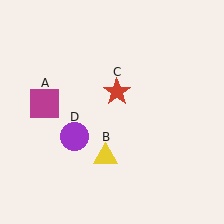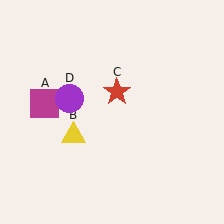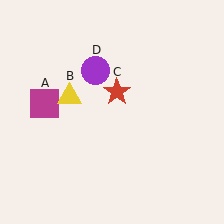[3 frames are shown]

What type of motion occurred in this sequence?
The yellow triangle (object B), purple circle (object D) rotated clockwise around the center of the scene.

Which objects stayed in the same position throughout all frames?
Magenta square (object A) and red star (object C) remained stationary.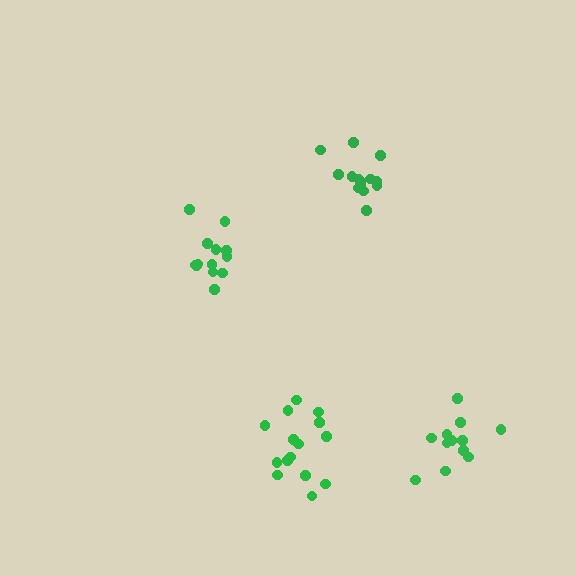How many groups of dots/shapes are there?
There are 4 groups.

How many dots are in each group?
Group 1: 15 dots, Group 2: 15 dots, Group 3: 13 dots, Group 4: 12 dots (55 total).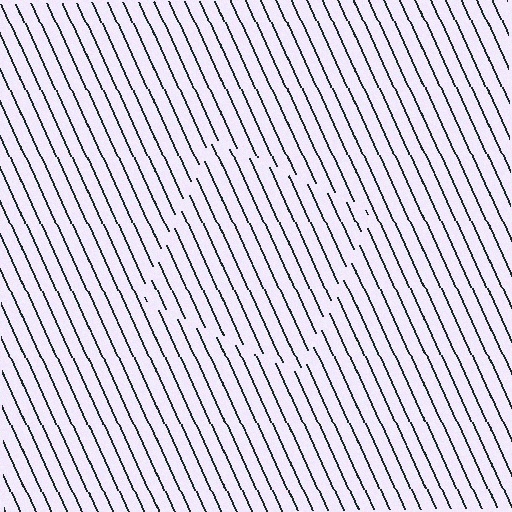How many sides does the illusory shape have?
4 sides — the line-ends trace a square.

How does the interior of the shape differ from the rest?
The interior of the shape contains the same grating, shifted by half a period — the contour is defined by the phase discontinuity where line-ends from the inner and outer gratings abut.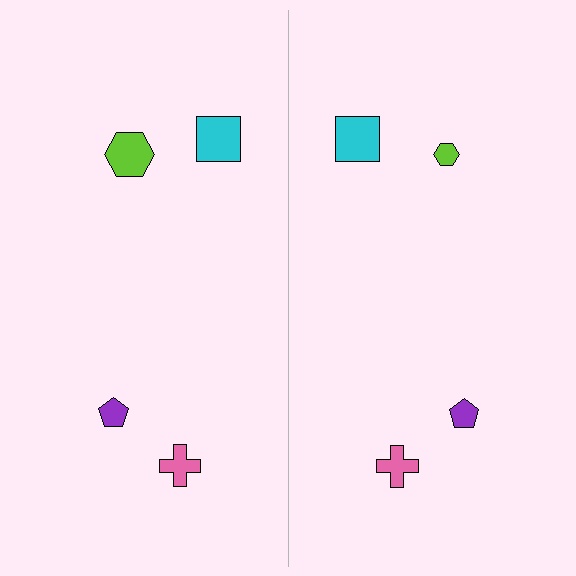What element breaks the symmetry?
The lime hexagon on the right side has a different size than its mirror counterpart.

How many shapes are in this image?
There are 8 shapes in this image.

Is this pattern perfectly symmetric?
No, the pattern is not perfectly symmetric. The lime hexagon on the right side has a different size than its mirror counterpart.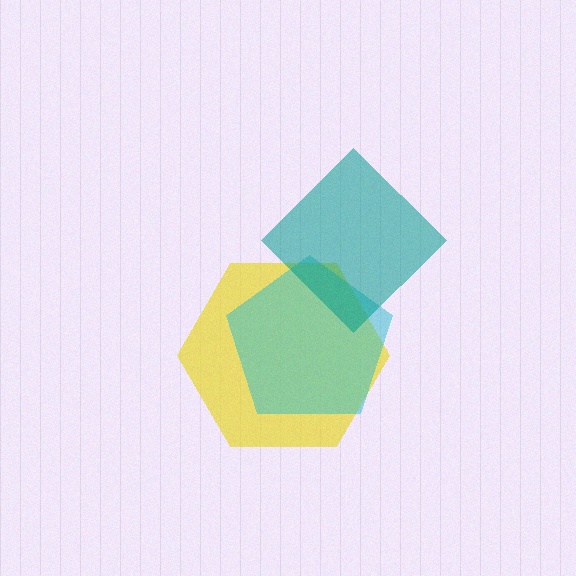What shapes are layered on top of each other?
The layered shapes are: a yellow hexagon, a cyan pentagon, a teal diamond.